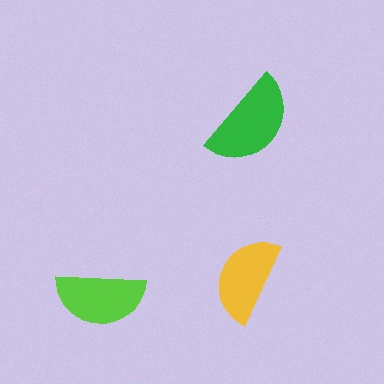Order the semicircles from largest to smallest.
the green one, the lime one, the yellow one.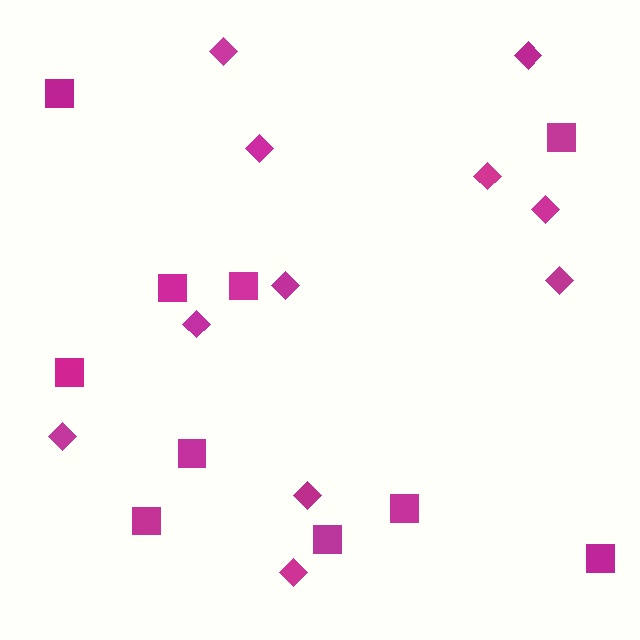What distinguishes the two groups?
There are 2 groups: one group of squares (10) and one group of diamonds (11).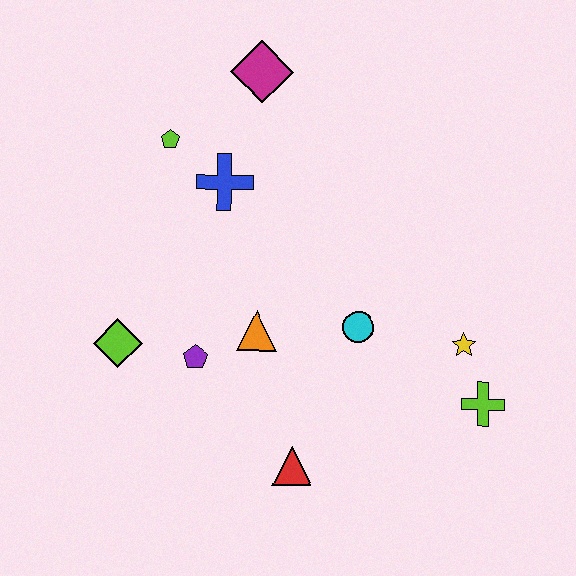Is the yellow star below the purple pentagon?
No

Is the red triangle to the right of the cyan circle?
No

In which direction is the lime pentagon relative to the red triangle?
The lime pentagon is above the red triangle.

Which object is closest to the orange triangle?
The purple pentagon is closest to the orange triangle.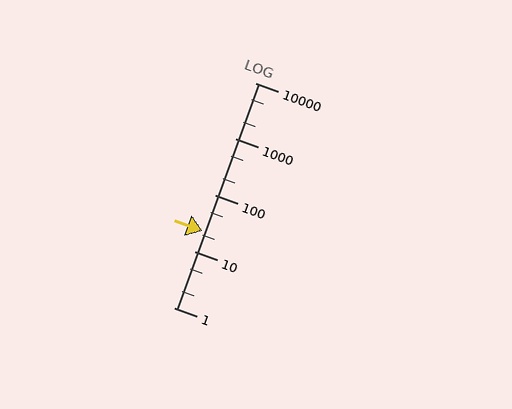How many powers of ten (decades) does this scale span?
The scale spans 4 decades, from 1 to 10000.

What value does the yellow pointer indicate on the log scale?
The pointer indicates approximately 23.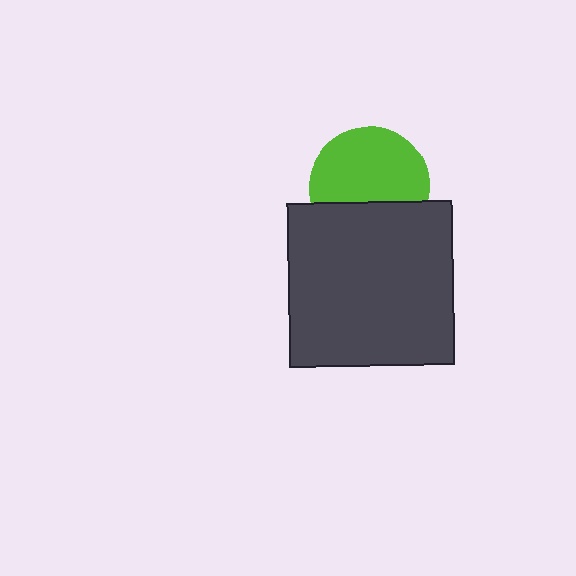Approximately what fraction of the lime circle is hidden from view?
Roughly 34% of the lime circle is hidden behind the dark gray square.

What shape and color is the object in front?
The object in front is a dark gray square.